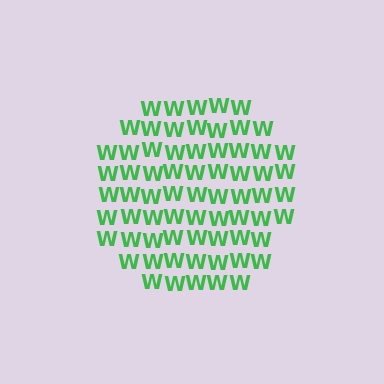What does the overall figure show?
The overall figure shows a circle.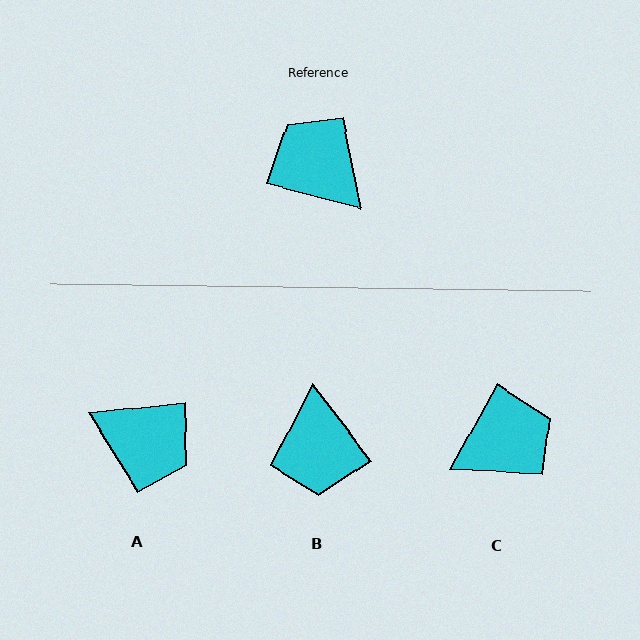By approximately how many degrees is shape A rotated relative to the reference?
Approximately 159 degrees clockwise.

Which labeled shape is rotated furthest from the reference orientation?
A, about 159 degrees away.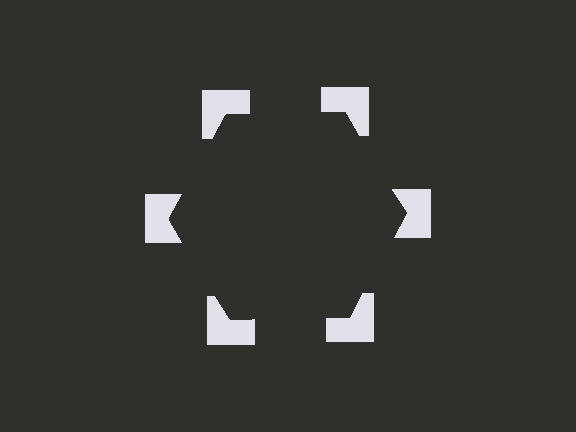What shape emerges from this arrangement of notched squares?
An illusory hexagon — its edges are inferred from the aligned wedge cuts in the notched squares, not physically drawn.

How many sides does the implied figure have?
6 sides.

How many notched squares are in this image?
There are 6 — one at each vertex of the illusory hexagon.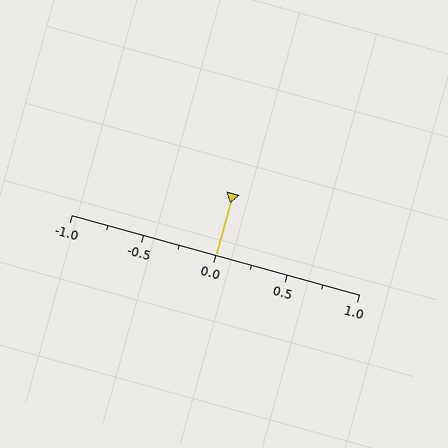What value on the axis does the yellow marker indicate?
The marker indicates approximately 0.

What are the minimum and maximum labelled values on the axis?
The axis runs from -1.0 to 1.0.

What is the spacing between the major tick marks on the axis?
The major ticks are spaced 0.5 apart.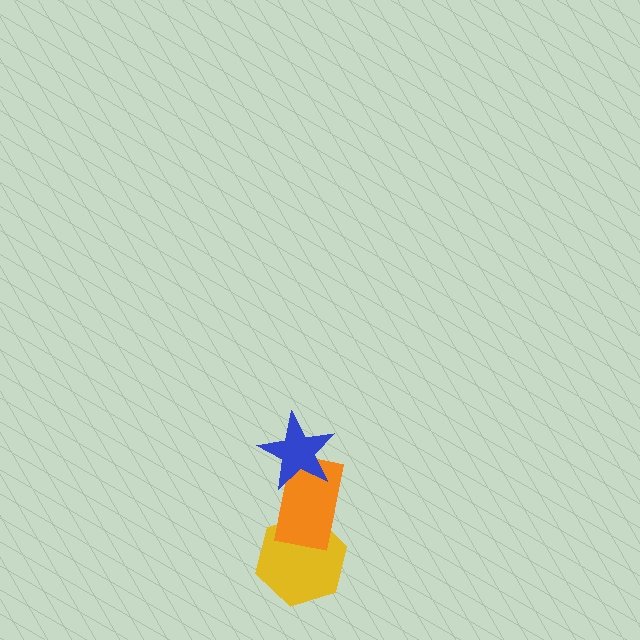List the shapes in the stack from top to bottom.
From top to bottom: the blue star, the orange rectangle, the yellow hexagon.